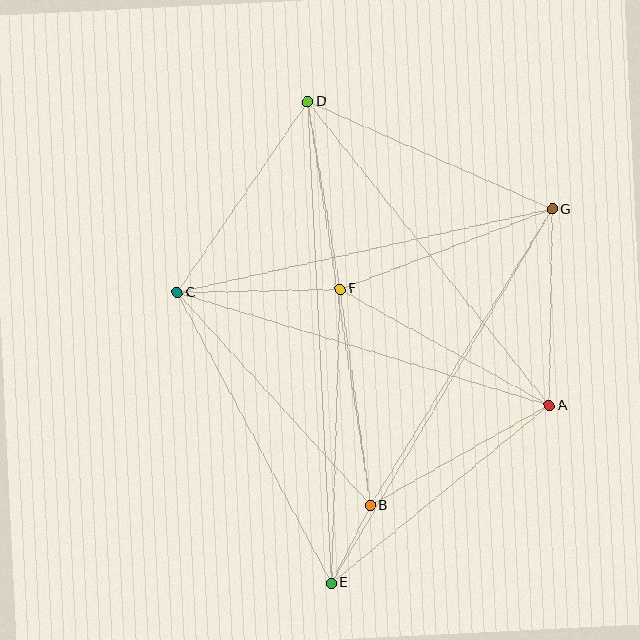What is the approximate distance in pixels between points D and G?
The distance between D and G is approximately 267 pixels.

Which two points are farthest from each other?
Points D and E are farthest from each other.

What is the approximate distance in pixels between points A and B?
The distance between A and B is approximately 205 pixels.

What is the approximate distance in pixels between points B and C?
The distance between B and C is approximately 287 pixels.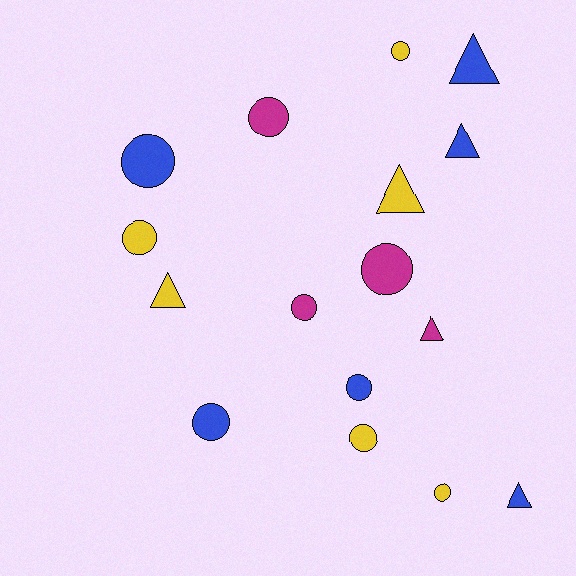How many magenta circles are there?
There are 3 magenta circles.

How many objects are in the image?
There are 16 objects.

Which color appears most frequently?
Yellow, with 6 objects.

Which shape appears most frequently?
Circle, with 10 objects.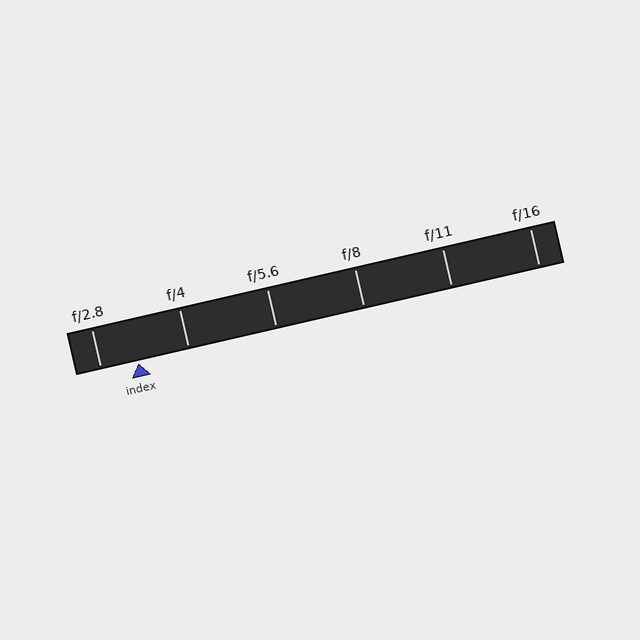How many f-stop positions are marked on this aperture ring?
There are 6 f-stop positions marked.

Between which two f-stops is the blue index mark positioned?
The index mark is between f/2.8 and f/4.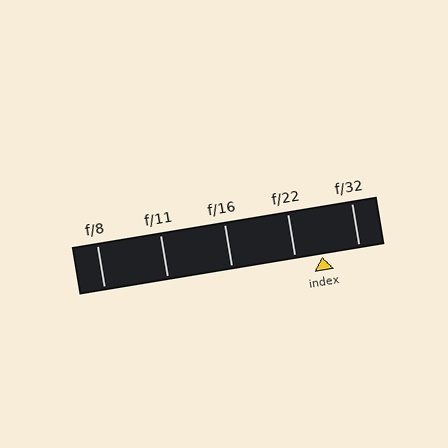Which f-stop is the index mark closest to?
The index mark is closest to f/22.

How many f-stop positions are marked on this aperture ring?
There are 5 f-stop positions marked.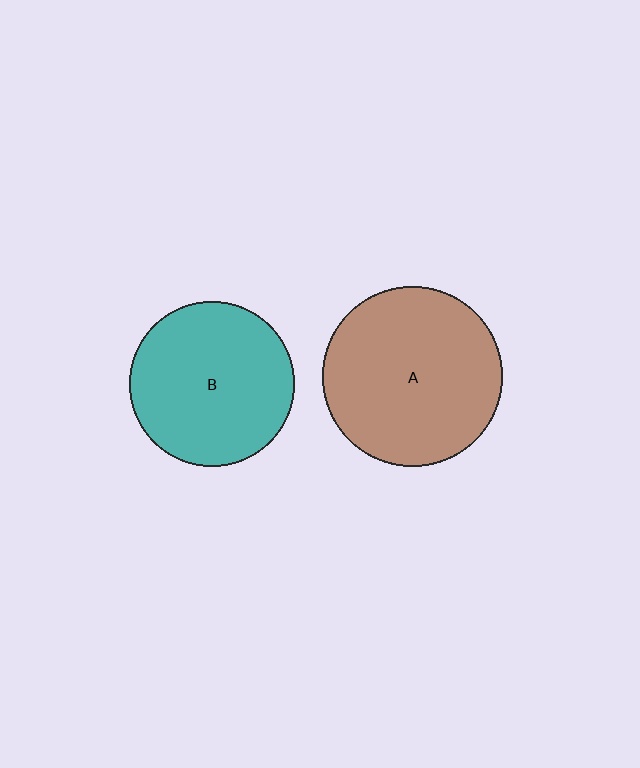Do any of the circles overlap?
No, none of the circles overlap.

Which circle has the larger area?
Circle A (brown).